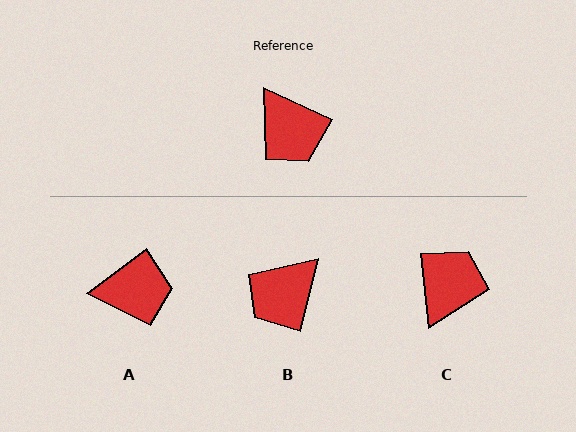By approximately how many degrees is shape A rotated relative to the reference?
Approximately 62 degrees counter-clockwise.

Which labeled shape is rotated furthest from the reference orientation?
C, about 122 degrees away.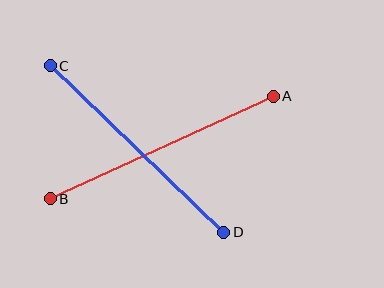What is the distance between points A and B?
The distance is approximately 245 pixels.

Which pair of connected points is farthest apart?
Points A and B are farthest apart.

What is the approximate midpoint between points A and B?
The midpoint is at approximately (162, 147) pixels.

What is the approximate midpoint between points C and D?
The midpoint is at approximately (137, 149) pixels.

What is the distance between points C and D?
The distance is approximately 241 pixels.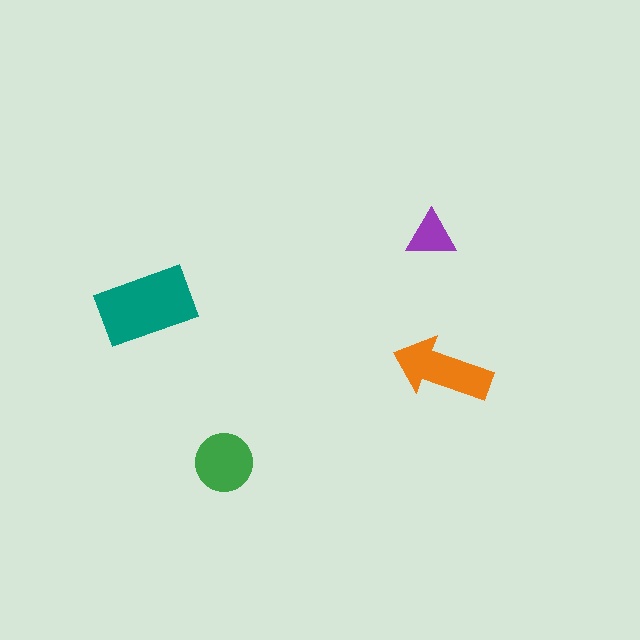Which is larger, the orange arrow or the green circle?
The orange arrow.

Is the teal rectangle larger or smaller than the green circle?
Larger.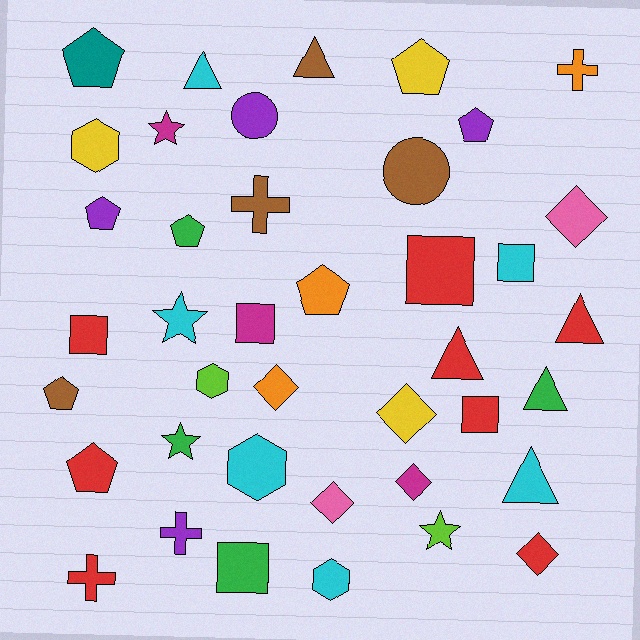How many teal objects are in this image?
There is 1 teal object.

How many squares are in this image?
There are 6 squares.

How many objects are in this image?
There are 40 objects.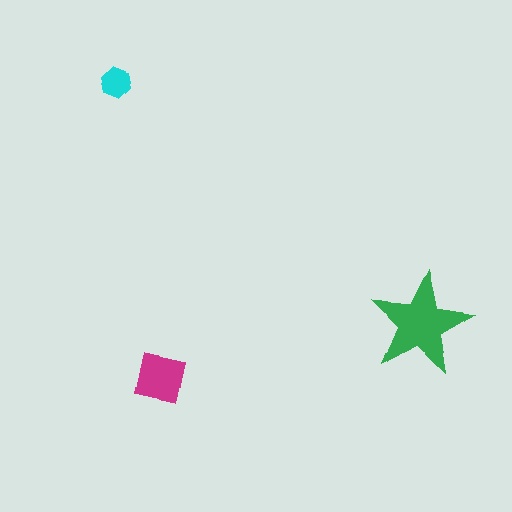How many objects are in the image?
There are 3 objects in the image.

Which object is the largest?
The green star.